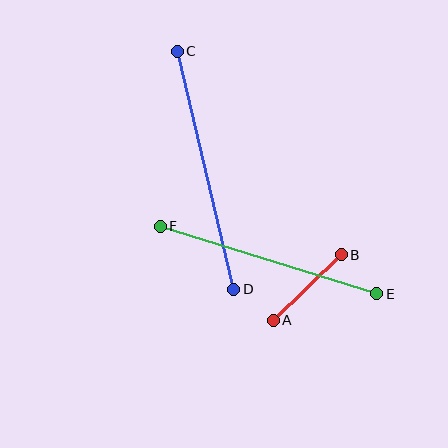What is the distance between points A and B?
The distance is approximately 94 pixels.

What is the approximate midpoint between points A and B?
The midpoint is at approximately (307, 288) pixels.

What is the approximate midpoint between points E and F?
The midpoint is at approximately (268, 260) pixels.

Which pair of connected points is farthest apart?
Points C and D are farthest apart.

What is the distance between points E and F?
The distance is approximately 226 pixels.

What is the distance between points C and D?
The distance is approximately 245 pixels.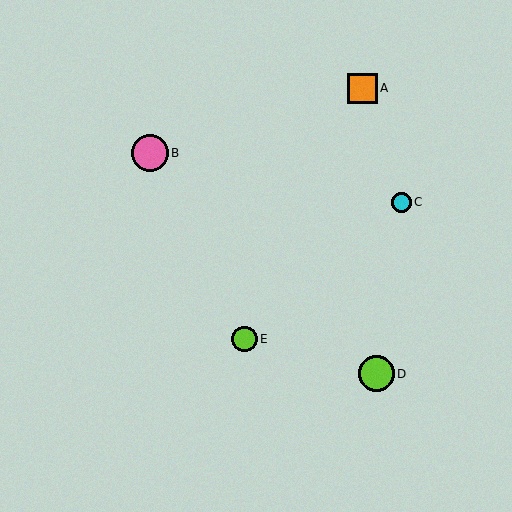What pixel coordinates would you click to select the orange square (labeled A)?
Click at (362, 88) to select the orange square A.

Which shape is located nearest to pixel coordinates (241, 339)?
The lime circle (labeled E) at (245, 339) is nearest to that location.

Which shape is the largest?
The pink circle (labeled B) is the largest.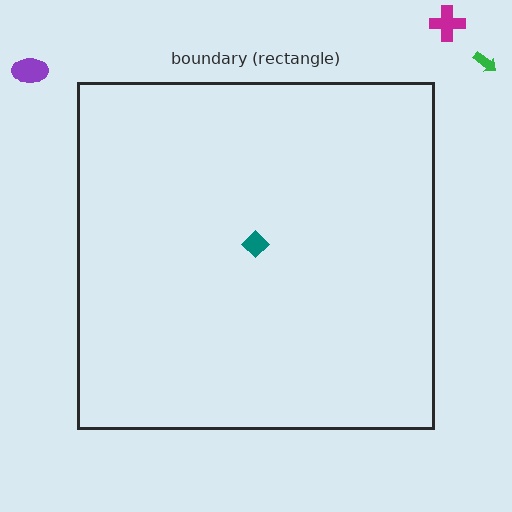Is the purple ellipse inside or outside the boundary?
Outside.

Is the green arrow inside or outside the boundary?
Outside.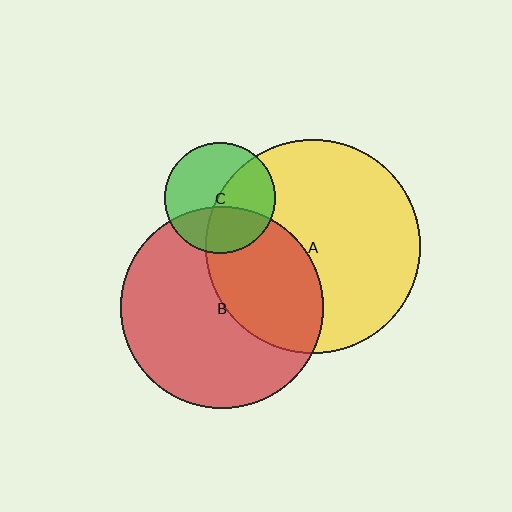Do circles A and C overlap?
Yes.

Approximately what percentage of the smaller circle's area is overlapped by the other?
Approximately 45%.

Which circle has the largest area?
Circle A (yellow).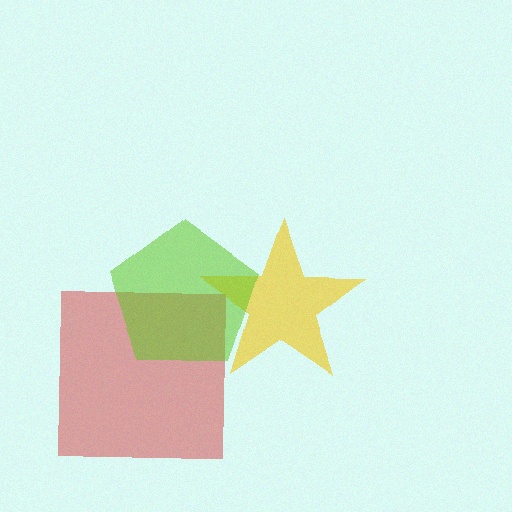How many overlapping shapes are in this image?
There are 3 overlapping shapes in the image.